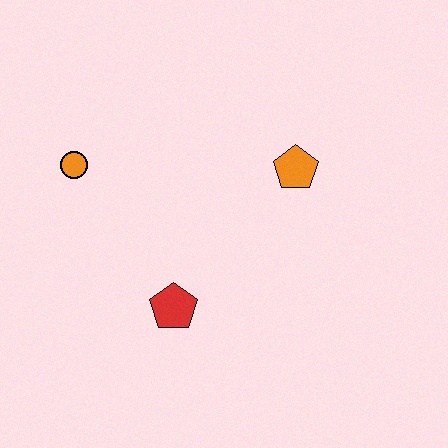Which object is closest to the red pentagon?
The orange circle is closest to the red pentagon.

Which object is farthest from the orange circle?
The orange pentagon is farthest from the orange circle.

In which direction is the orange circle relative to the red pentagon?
The orange circle is above the red pentagon.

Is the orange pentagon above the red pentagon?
Yes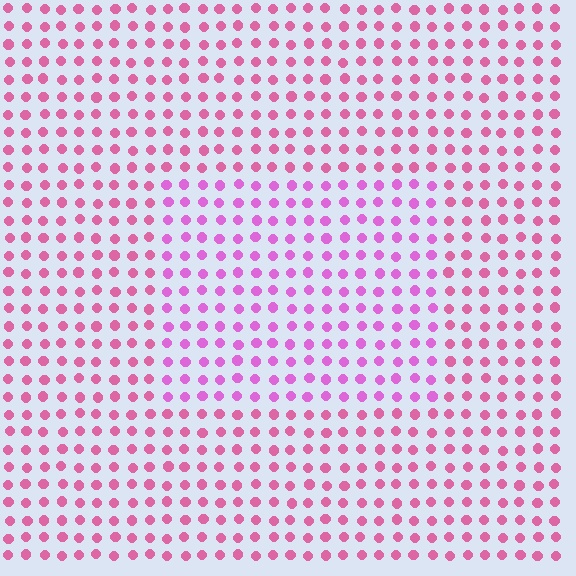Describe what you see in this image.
The image is filled with small pink elements in a uniform arrangement. A rectangle-shaped region is visible where the elements are tinted to a slightly different hue, forming a subtle color boundary.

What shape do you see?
I see a rectangle.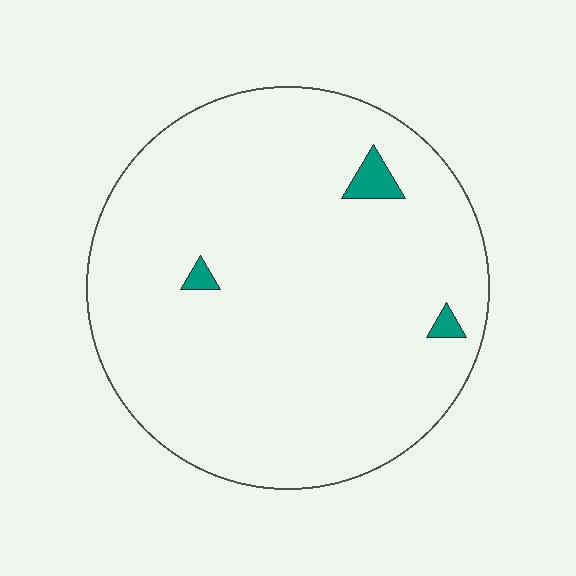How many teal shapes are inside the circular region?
3.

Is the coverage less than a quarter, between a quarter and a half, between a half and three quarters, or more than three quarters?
Less than a quarter.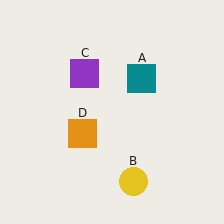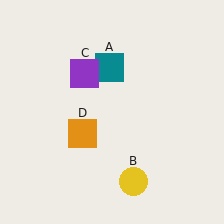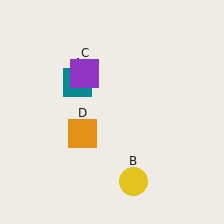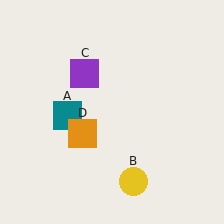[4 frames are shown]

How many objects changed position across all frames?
1 object changed position: teal square (object A).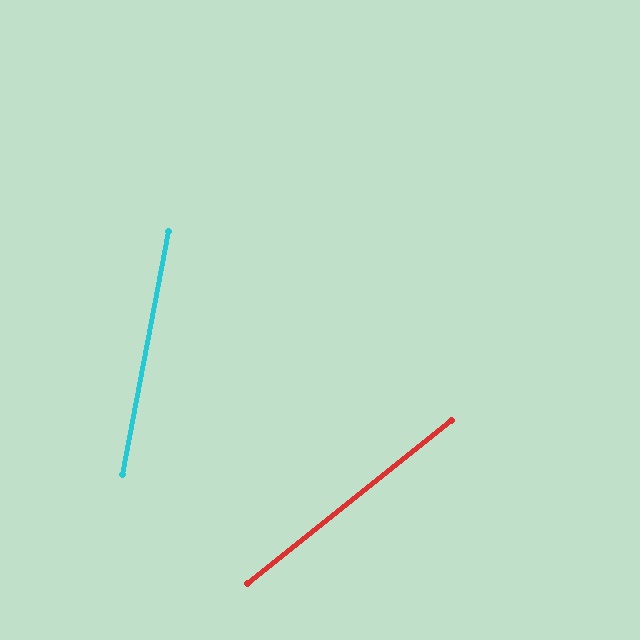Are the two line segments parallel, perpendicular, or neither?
Neither parallel nor perpendicular — they differ by about 41°.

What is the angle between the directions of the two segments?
Approximately 41 degrees.